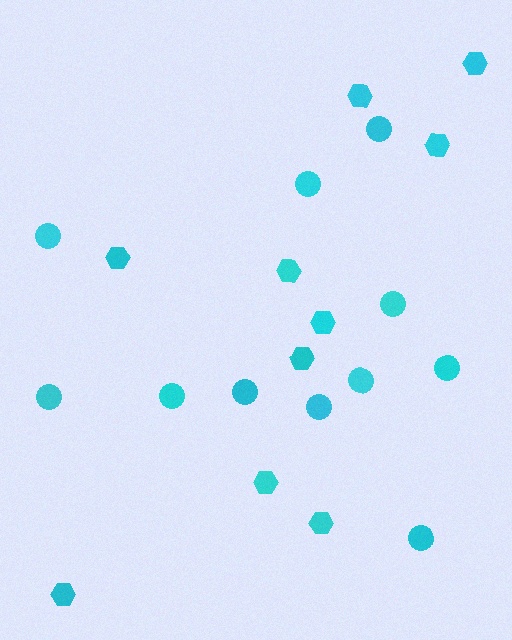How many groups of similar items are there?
There are 2 groups: one group of hexagons (10) and one group of circles (11).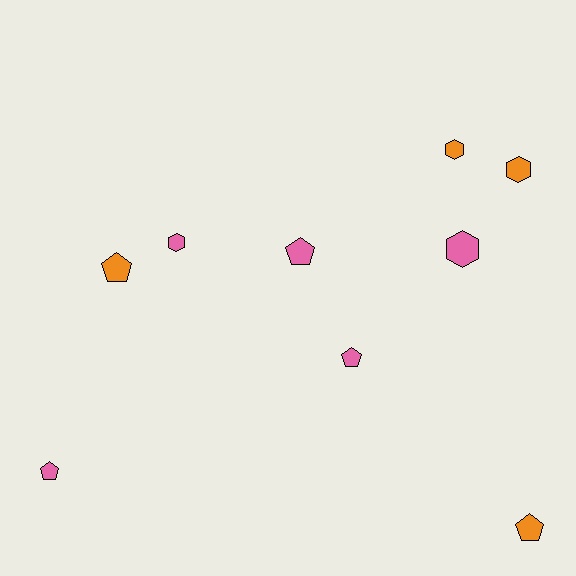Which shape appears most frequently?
Pentagon, with 5 objects.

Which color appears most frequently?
Pink, with 5 objects.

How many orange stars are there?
There are no orange stars.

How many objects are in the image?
There are 9 objects.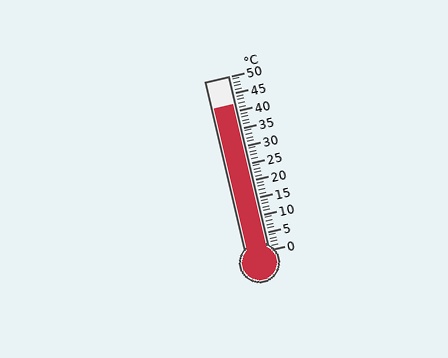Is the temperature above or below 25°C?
The temperature is above 25°C.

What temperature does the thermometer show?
The thermometer shows approximately 42°C.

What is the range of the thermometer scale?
The thermometer scale ranges from 0°C to 50°C.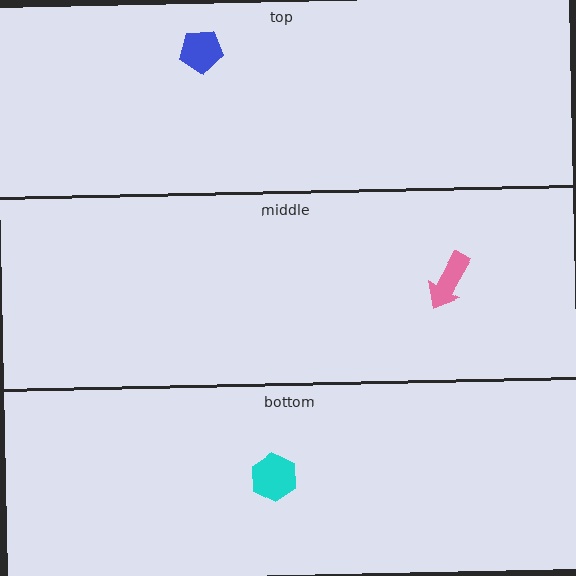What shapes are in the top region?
The blue pentagon.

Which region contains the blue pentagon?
The top region.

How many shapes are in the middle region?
1.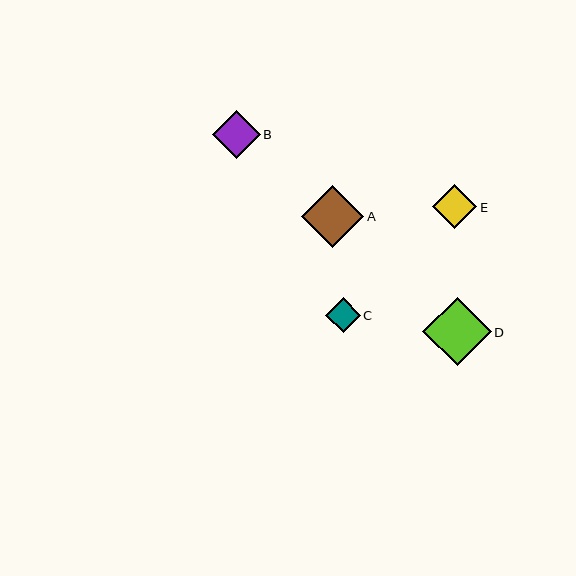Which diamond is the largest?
Diamond D is the largest with a size of approximately 68 pixels.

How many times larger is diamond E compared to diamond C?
Diamond E is approximately 1.3 times the size of diamond C.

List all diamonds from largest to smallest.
From largest to smallest: D, A, B, E, C.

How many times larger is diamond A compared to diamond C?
Diamond A is approximately 1.8 times the size of diamond C.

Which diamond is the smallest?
Diamond C is the smallest with a size of approximately 35 pixels.